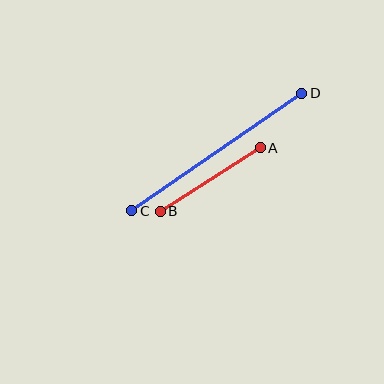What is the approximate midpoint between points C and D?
The midpoint is at approximately (217, 152) pixels.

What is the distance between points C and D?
The distance is approximately 207 pixels.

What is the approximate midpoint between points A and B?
The midpoint is at approximately (210, 180) pixels.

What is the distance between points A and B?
The distance is approximately 119 pixels.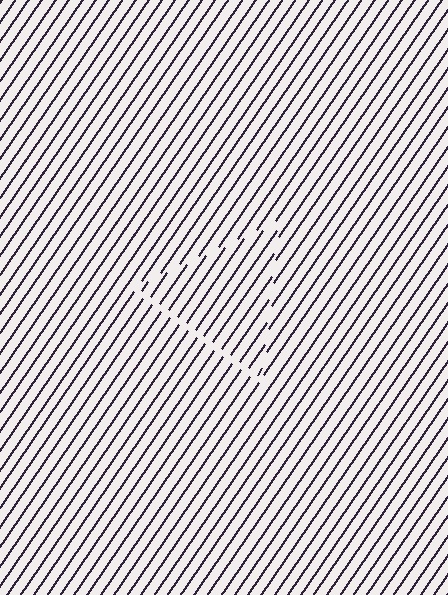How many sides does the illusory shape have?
3 sides — the line-ends trace a triangle.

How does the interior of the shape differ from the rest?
The interior of the shape contains the same grating, shifted by half a period — the contour is defined by the phase discontinuity where line-ends from the inner and outer gratings abut.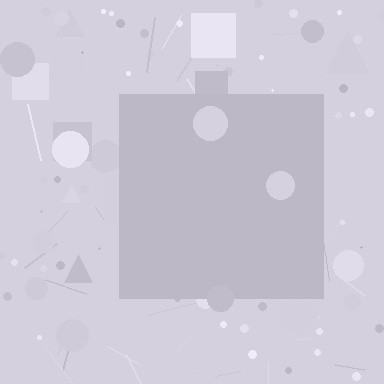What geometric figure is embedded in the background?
A square is embedded in the background.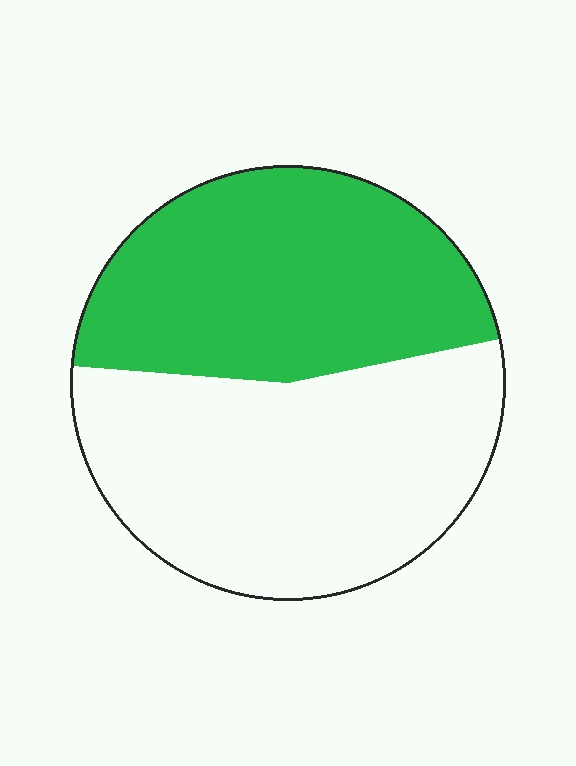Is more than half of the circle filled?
No.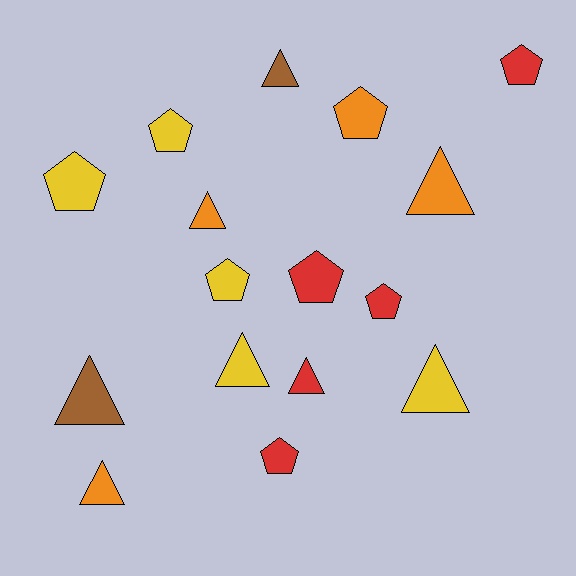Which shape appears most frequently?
Pentagon, with 8 objects.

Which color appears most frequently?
Red, with 5 objects.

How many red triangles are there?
There is 1 red triangle.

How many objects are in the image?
There are 16 objects.